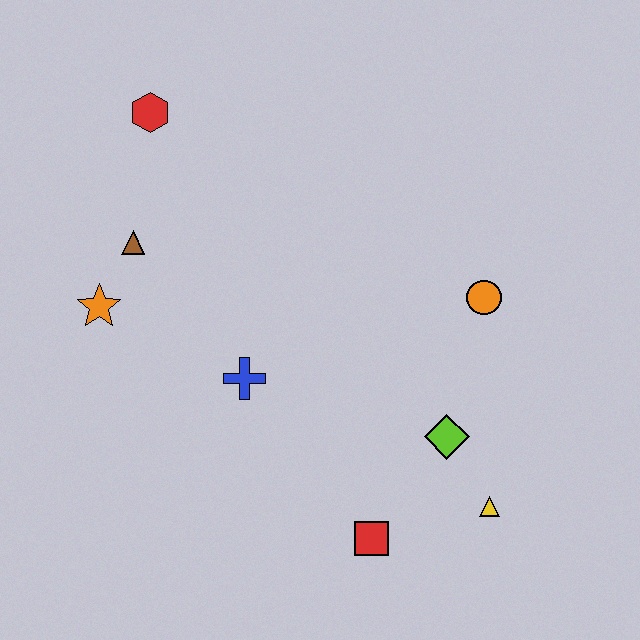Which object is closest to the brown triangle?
The orange star is closest to the brown triangle.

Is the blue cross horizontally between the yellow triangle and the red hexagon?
Yes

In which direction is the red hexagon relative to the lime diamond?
The red hexagon is above the lime diamond.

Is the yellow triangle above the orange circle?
No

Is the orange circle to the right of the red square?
Yes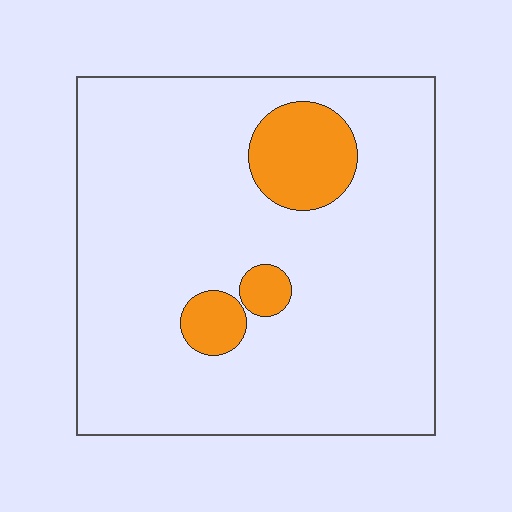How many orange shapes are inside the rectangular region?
3.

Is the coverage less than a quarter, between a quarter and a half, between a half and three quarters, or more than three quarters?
Less than a quarter.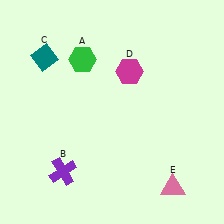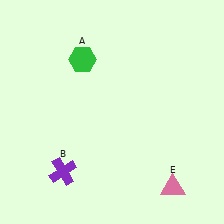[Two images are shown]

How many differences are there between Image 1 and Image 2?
There are 2 differences between the two images.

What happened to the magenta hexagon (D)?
The magenta hexagon (D) was removed in Image 2. It was in the top-right area of Image 1.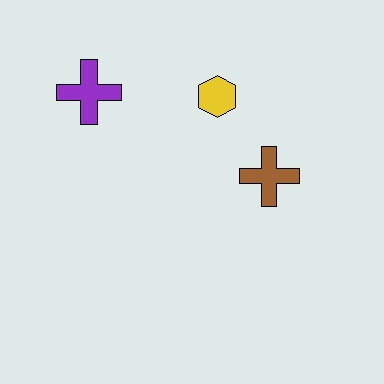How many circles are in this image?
There are no circles.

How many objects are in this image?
There are 3 objects.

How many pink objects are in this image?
There are no pink objects.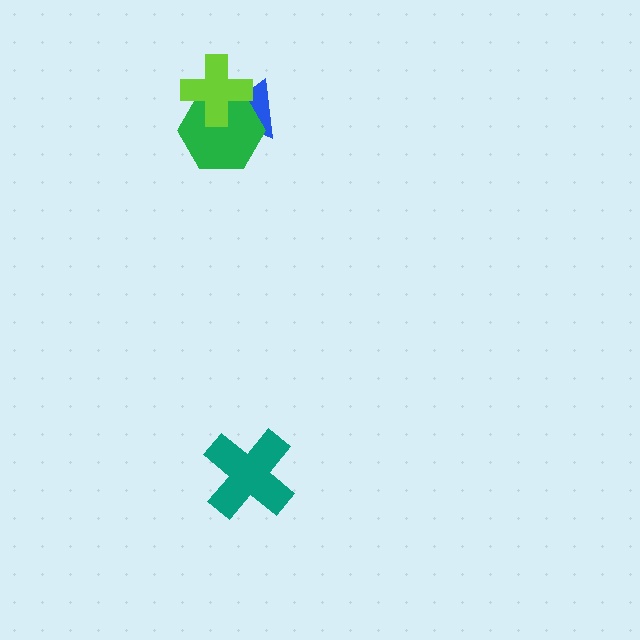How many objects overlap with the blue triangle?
2 objects overlap with the blue triangle.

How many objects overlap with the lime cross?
2 objects overlap with the lime cross.